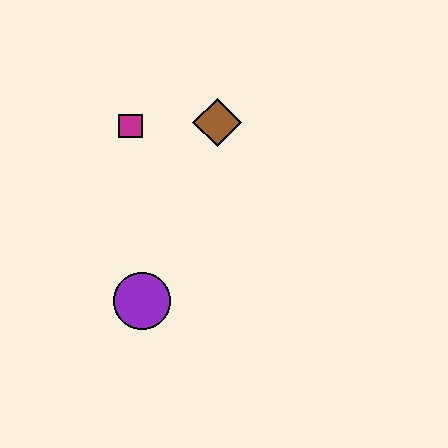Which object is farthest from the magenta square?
The purple circle is farthest from the magenta square.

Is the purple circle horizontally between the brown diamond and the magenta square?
Yes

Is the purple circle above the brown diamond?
No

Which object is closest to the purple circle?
The magenta square is closest to the purple circle.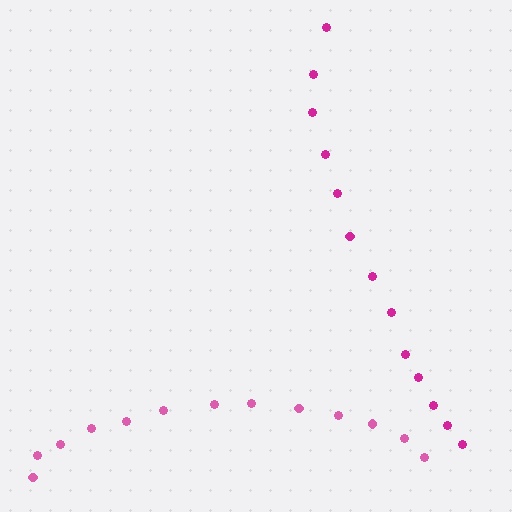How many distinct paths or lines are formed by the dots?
There are 2 distinct paths.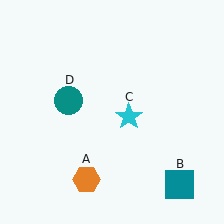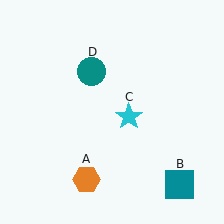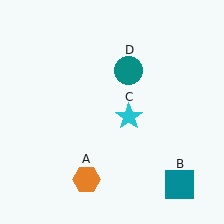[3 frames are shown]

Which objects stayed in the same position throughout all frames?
Orange hexagon (object A) and teal square (object B) and cyan star (object C) remained stationary.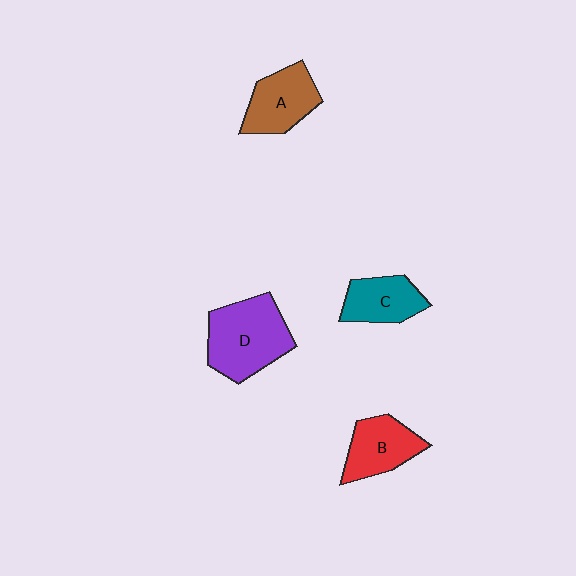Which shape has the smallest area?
Shape C (teal).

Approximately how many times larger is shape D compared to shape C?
Approximately 1.6 times.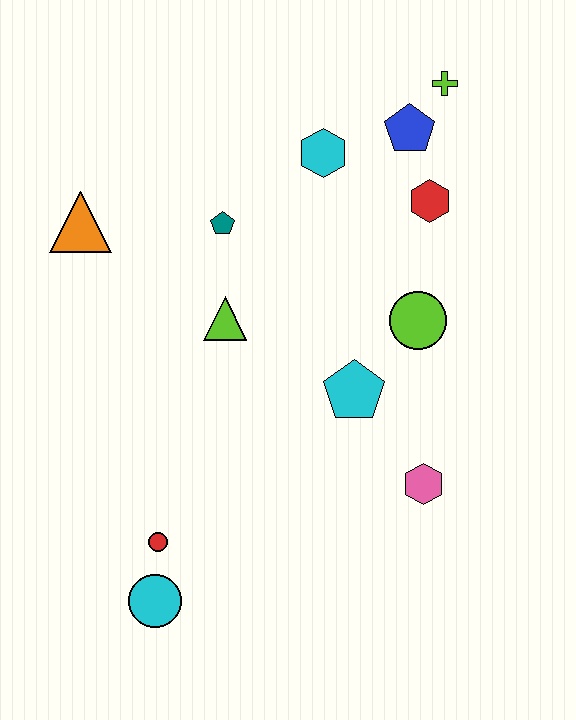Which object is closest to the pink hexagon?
The cyan pentagon is closest to the pink hexagon.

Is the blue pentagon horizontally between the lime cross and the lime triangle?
Yes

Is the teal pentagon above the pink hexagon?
Yes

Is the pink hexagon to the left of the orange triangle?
No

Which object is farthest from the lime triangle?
The lime cross is farthest from the lime triangle.